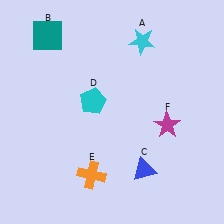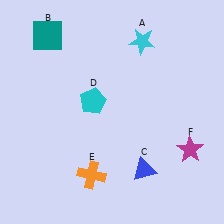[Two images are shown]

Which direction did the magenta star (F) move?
The magenta star (F) moved down.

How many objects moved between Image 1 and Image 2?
1 object moved between the two images.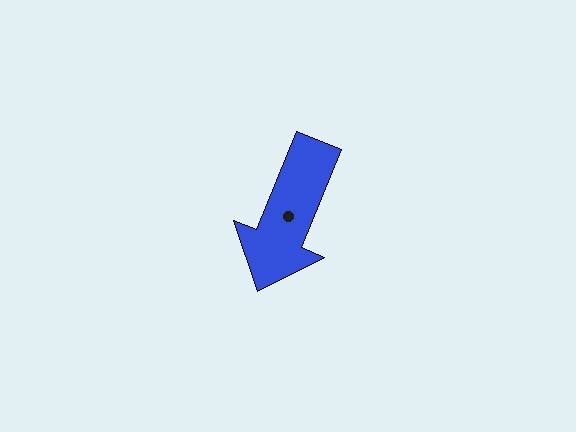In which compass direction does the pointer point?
South.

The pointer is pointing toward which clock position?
Roughly 7 o'clock.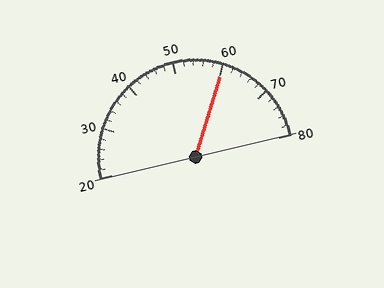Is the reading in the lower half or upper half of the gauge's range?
The reading is in the upper half of the range (20 to 80).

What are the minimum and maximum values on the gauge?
The gauge ranges from 20 to 80.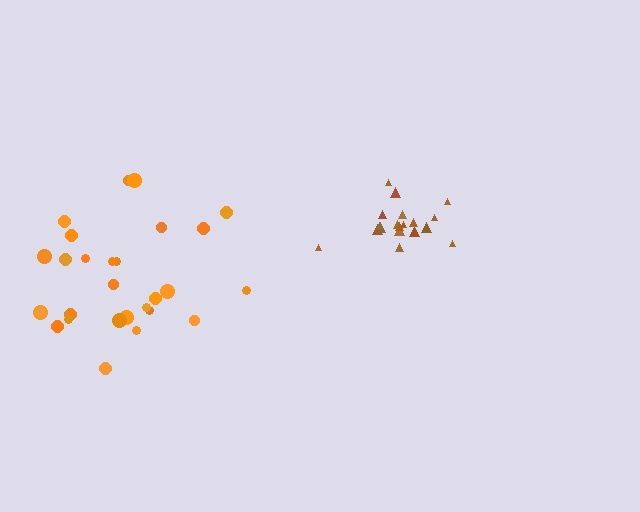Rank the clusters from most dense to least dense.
brown, orange.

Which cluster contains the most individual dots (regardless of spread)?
Orange (27).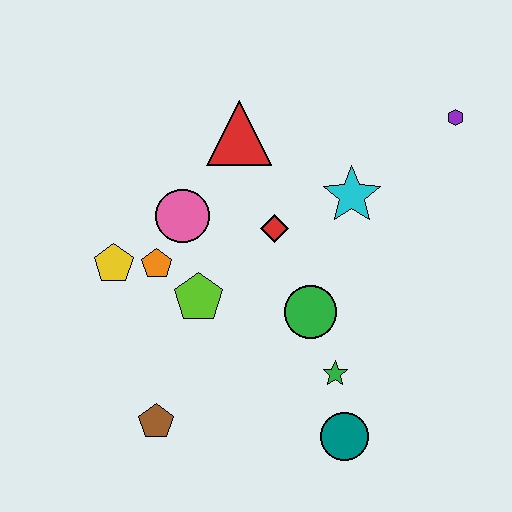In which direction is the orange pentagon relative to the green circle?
The orange pentagon is to the left of the green circle.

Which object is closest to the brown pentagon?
The lime pentagon is closest to the brown pentagon.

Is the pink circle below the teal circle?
No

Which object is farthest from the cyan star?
The brown pentagon is farthest from the cyan star.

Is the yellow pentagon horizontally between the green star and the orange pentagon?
No